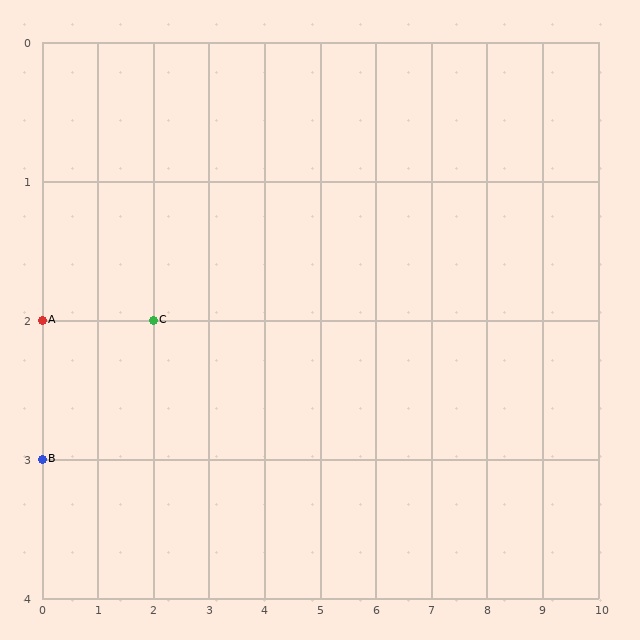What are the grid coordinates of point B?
Point B is at grid coordinates (0, 3).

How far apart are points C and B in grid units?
Points C and B are 2 columns and 1 row apart (about 2.2 grid units diagonally).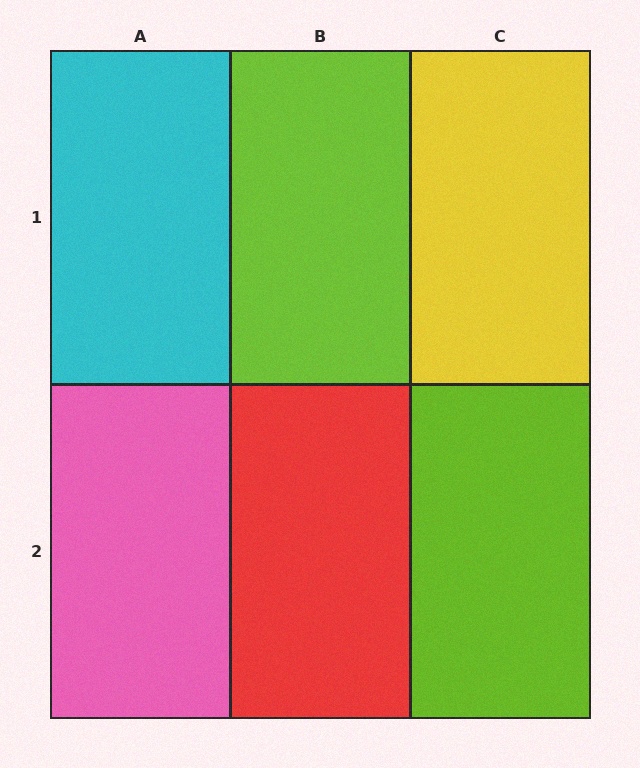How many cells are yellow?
1 cell is yellow.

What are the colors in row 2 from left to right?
Pink, red, lime.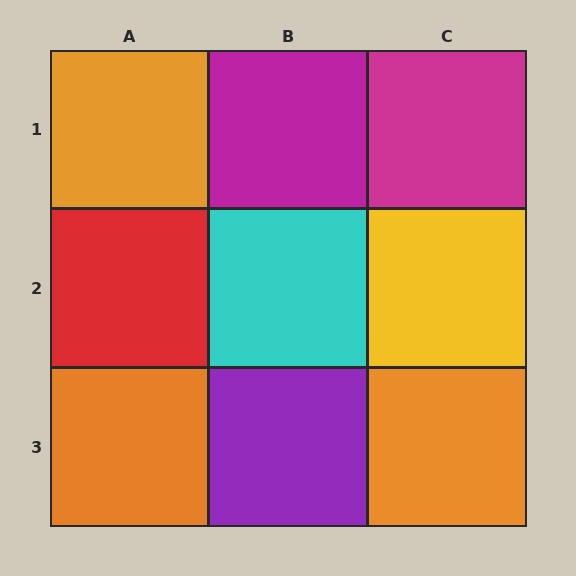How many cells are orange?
3 cells are orange.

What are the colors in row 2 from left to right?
Red, cyan, yellow.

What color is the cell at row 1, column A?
Orange.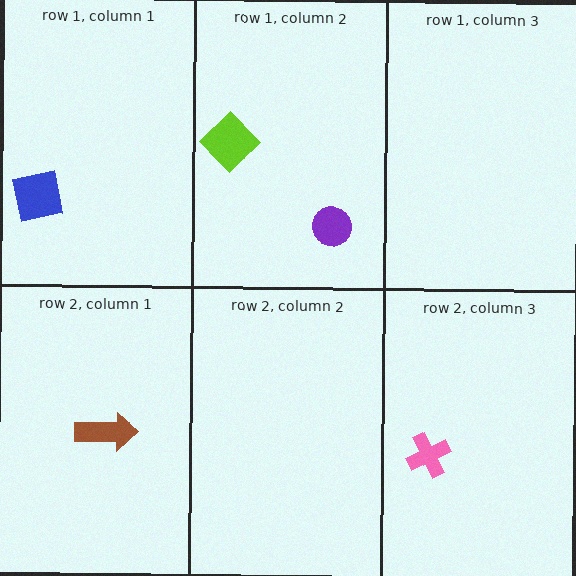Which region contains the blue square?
The row 1, column 1 region.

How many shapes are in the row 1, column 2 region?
2.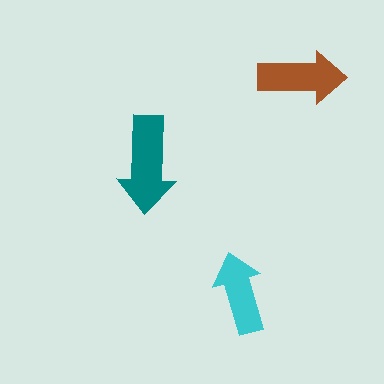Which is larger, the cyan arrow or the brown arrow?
The brown one.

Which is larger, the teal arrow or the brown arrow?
The teal one.